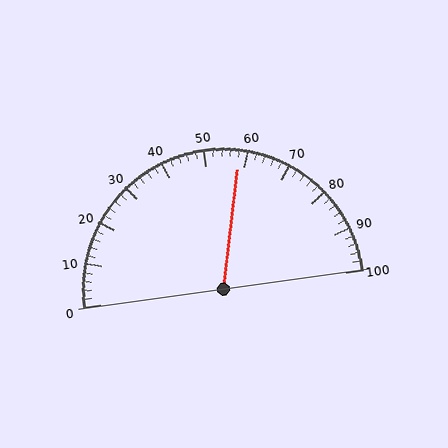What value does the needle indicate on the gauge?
The needle indicates approximately 58.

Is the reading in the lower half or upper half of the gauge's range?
The reading is in the upper half of the range (0 to 100).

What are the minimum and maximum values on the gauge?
The gauge ranges from 0 to 100.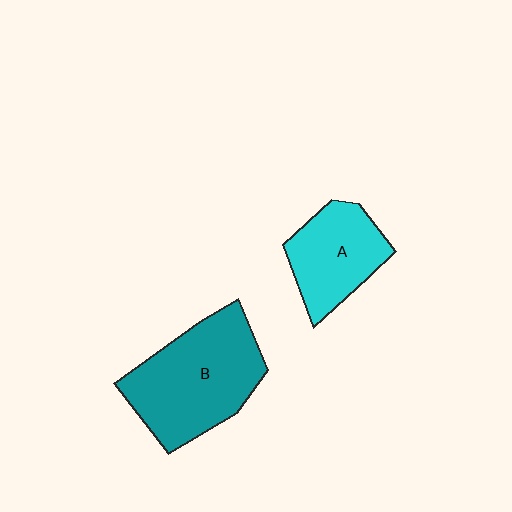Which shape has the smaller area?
Shape A (cyan).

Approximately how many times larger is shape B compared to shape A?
Approximately 1.6 times.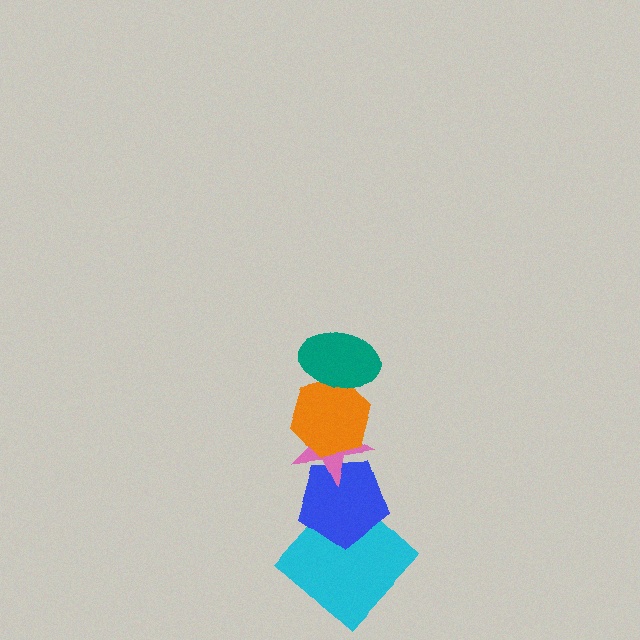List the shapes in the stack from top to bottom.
From top to bottom: the teal ellipse, the orange hexagon, the pink star, the blue pentagon, the cyan diamond.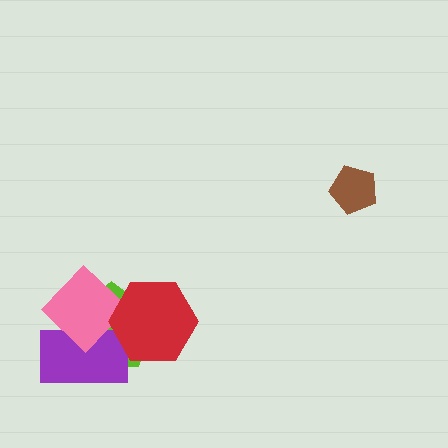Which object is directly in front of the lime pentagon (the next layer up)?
The purple rectangle is directly in front of the lime pentagon.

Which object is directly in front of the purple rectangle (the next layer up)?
The pink diamond is directly in front of the purple rectangle.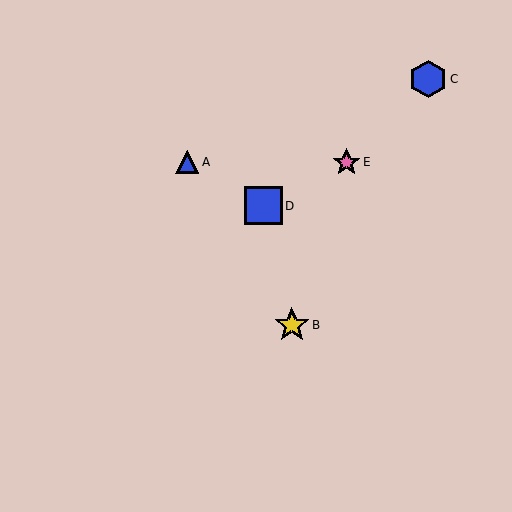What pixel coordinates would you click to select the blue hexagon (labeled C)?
Click at (428, 79) to select the blue hexagon C.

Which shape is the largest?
The blue square (labeled D) is the largest.